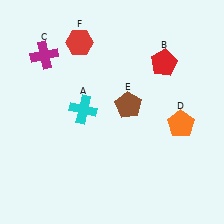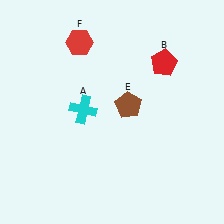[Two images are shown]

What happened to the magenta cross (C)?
The magenta cross (C) was removed in Image 2. It was in the top-left area of Image 1.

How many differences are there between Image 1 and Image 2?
There are 2 differences between the two images.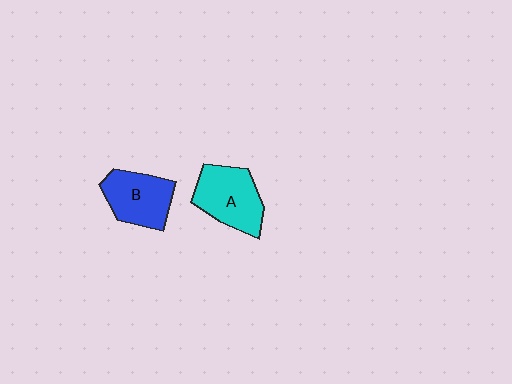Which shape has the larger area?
Shape A (cyan).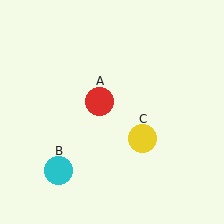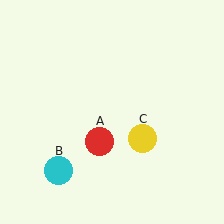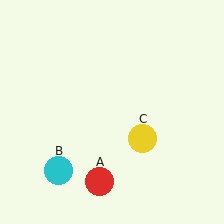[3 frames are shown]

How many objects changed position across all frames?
1 object changed position: red circle (object A).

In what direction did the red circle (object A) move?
The red circle (object A) moved down.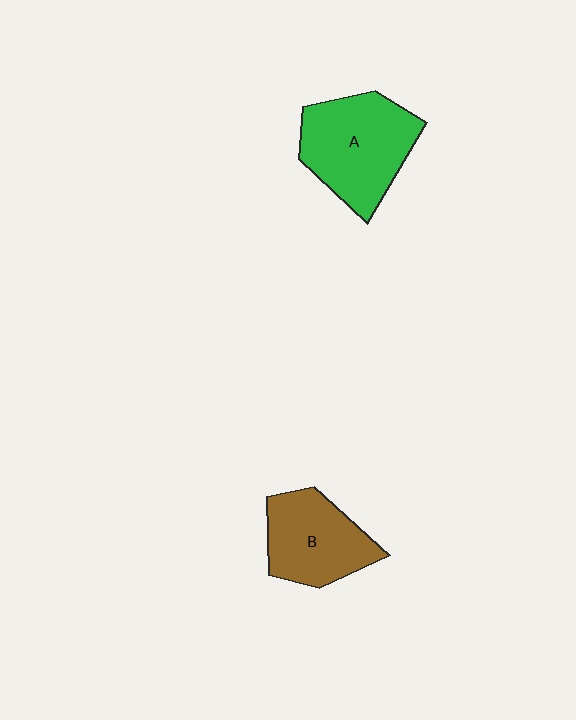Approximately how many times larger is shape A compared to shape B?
Approximately 1.3 times.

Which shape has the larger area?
Shape A (green).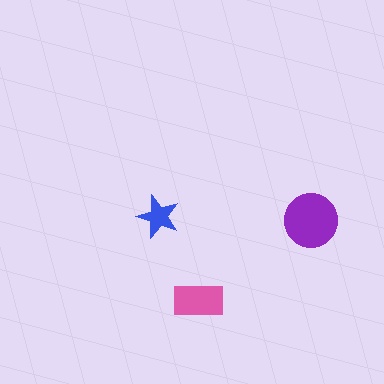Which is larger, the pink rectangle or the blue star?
The pink rectangle.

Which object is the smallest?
The blue star.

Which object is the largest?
The purple circle.